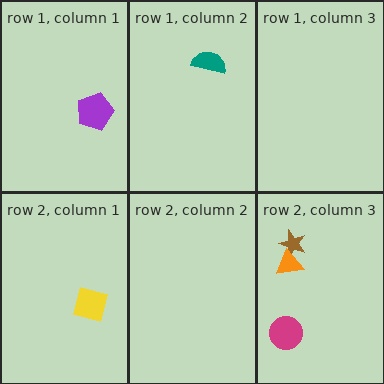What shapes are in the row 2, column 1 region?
The yellow square.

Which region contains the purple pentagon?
The row 1, column 1 region.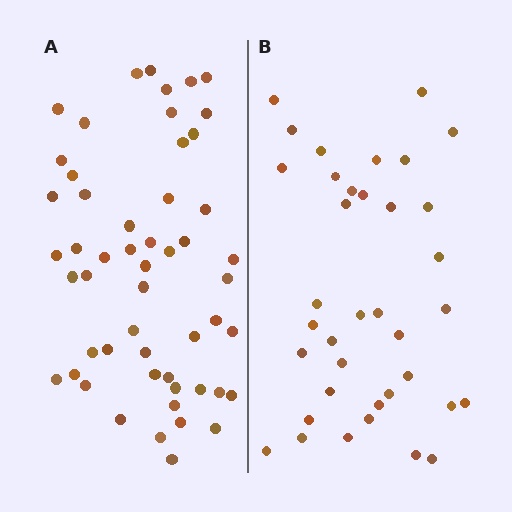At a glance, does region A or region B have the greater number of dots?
Region A (the left region) has more dots.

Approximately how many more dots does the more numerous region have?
Region A has approximately 15 more dots than region B.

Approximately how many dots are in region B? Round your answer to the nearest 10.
About 40 dots. (The exact count is 37, which rounds to 40.)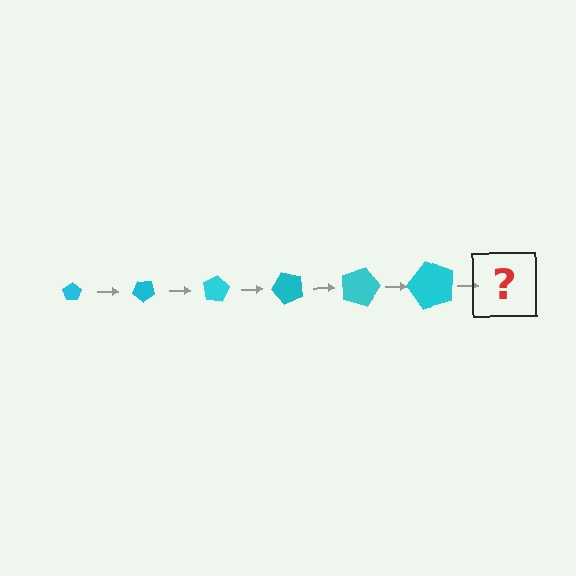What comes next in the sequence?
The next element should be a pentagon, larger than the previous one and rotated 240 degrees from the start.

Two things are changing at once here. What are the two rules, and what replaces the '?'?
The two rules are that the pentagon grows larger each step and it rotates 40 degrees each step. The '?' should be a pentagon, larger than the previous one and rotated 240 degrees from the start.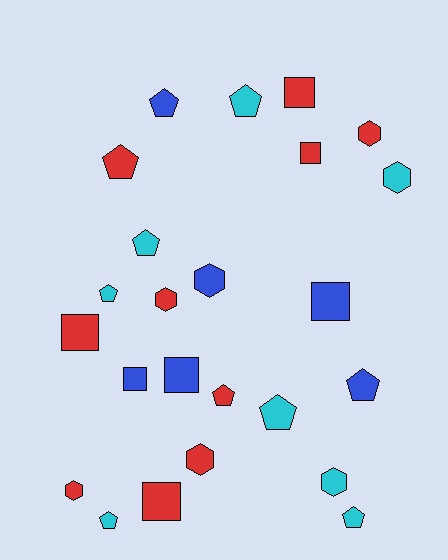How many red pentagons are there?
There are 2 red pentagons.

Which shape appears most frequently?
Pentagon, with 10 objects.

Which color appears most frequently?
Red, with 10 objects.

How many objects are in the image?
There are 24 objects.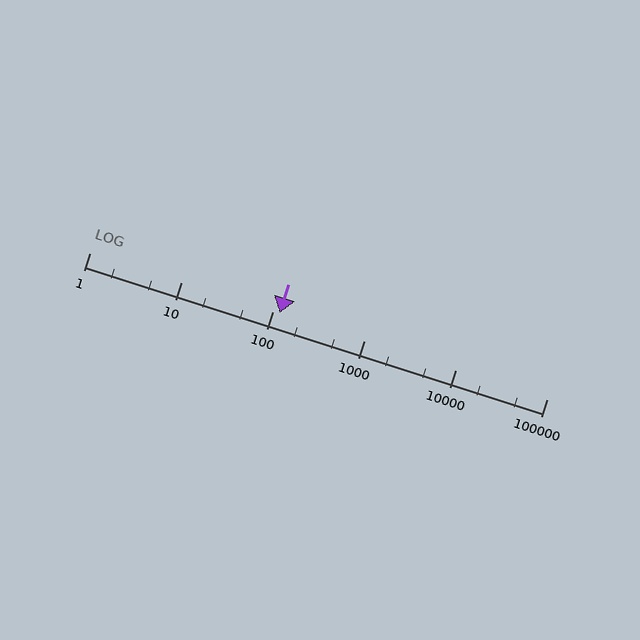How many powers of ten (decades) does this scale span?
The scale spans 5 decades, from 1 to 100000.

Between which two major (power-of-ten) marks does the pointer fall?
The pointer is between 100 and 1000.